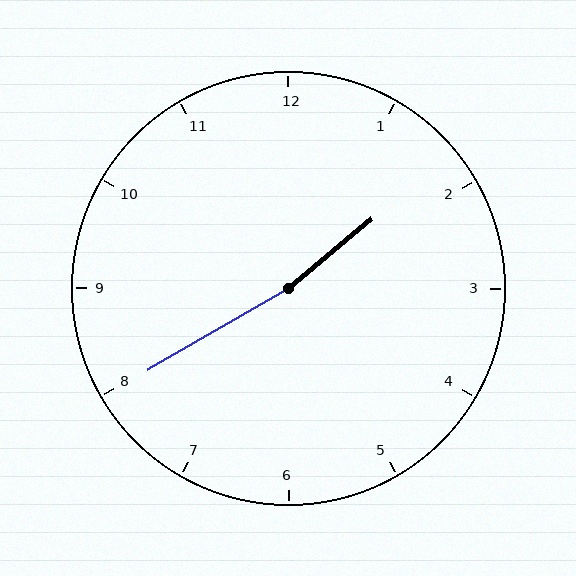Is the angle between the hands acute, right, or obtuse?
It is obtuse.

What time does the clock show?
1:40.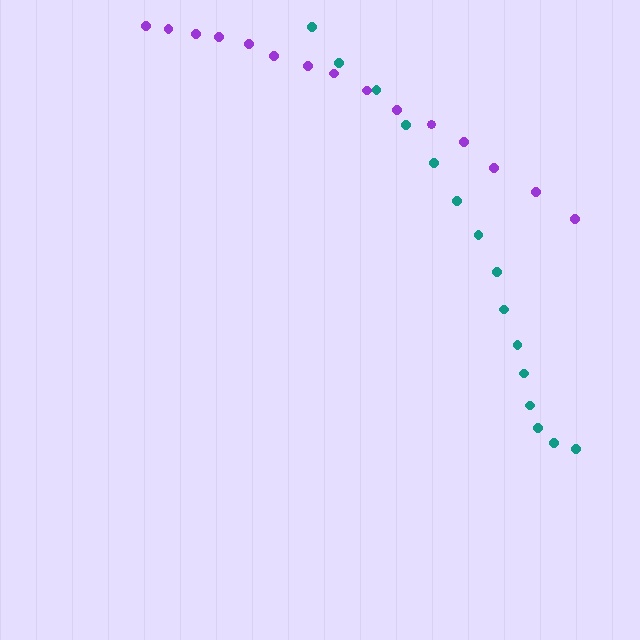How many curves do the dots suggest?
There are 2 distinct paths.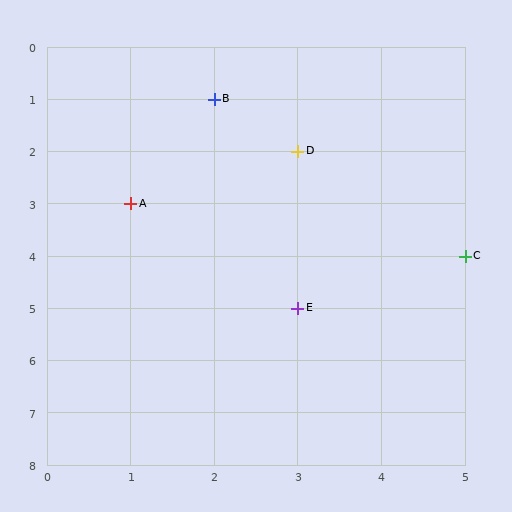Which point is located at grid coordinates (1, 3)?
Point A is at (1, 3).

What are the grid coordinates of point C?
Point C is at grid coordinates (5, 4).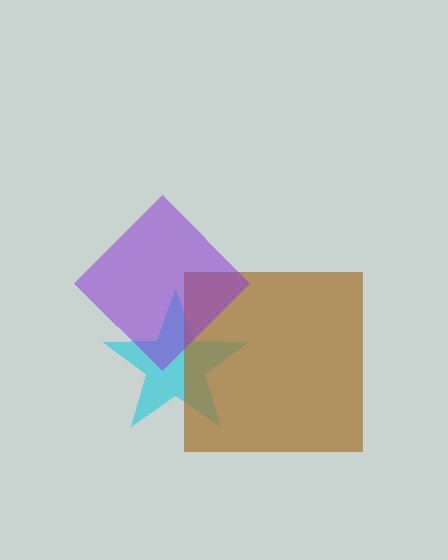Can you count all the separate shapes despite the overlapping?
Yes, there are 3 separate shapes.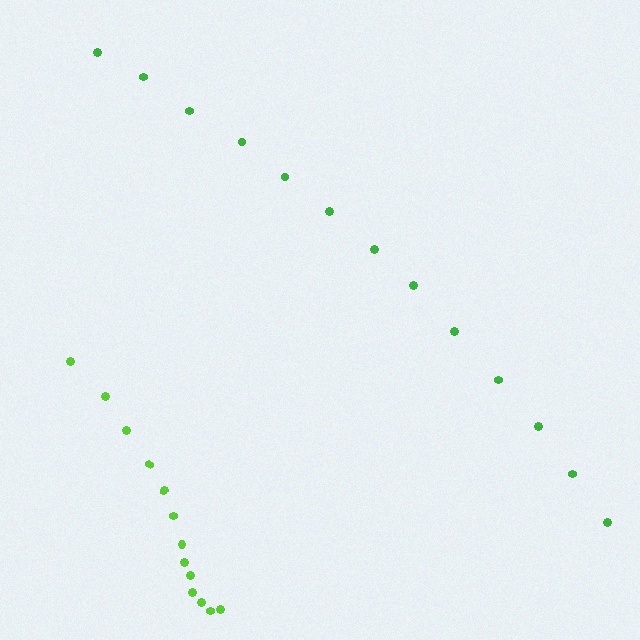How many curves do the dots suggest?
There are 2 distinct paths.